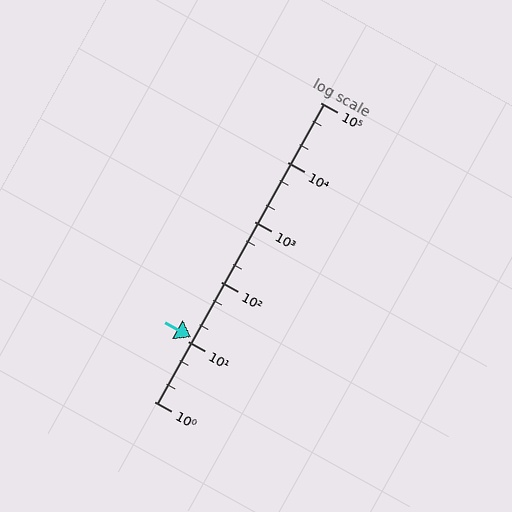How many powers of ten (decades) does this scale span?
The scale spans 5 decades, from 1 to 100000.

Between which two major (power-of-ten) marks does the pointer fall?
The pointer is between 10 and 100.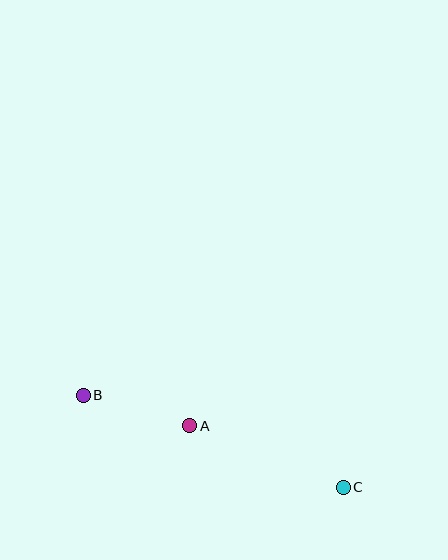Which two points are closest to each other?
Points A and B are closest to each other.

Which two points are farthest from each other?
Points B and C are farthest from each other.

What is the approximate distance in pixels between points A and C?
The distance between A and C is approximately 166 pixels.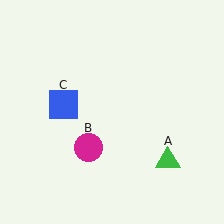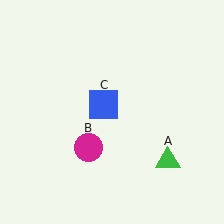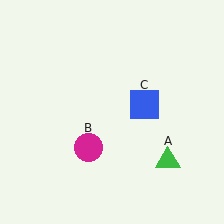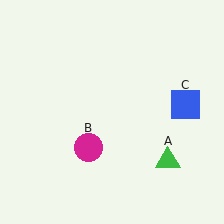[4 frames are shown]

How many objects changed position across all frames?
1 object changed position: blue square (object C).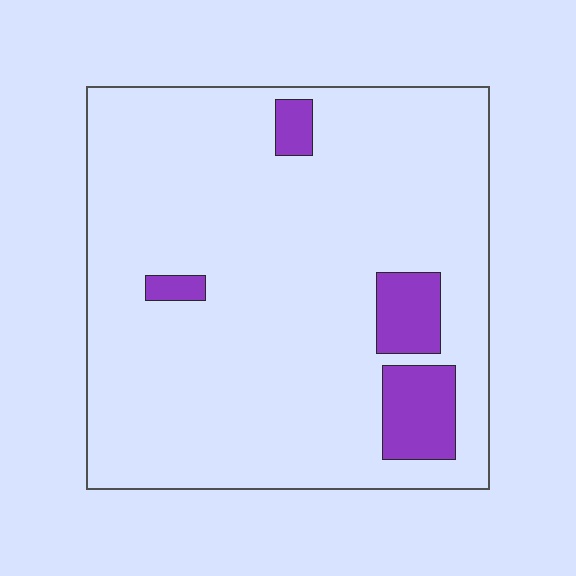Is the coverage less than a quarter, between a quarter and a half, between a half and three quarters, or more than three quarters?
Less than a quarter.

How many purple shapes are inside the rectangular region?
4.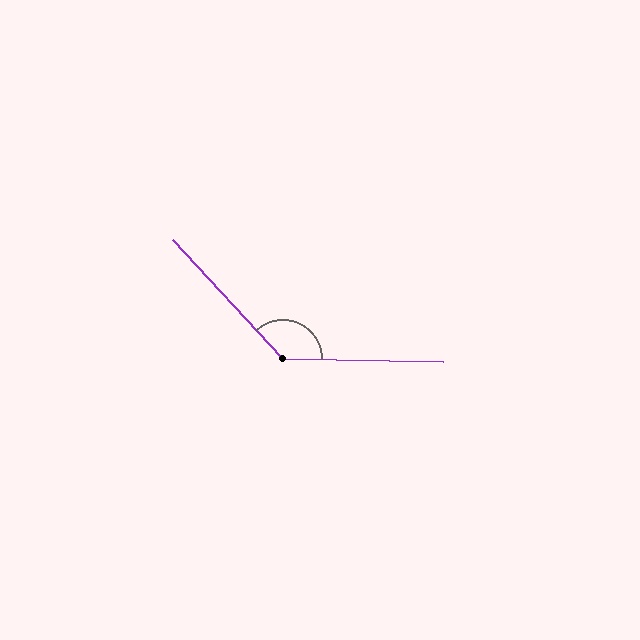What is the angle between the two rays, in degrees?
Approximately 134 degrees.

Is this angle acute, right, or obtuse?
It is obtuse.